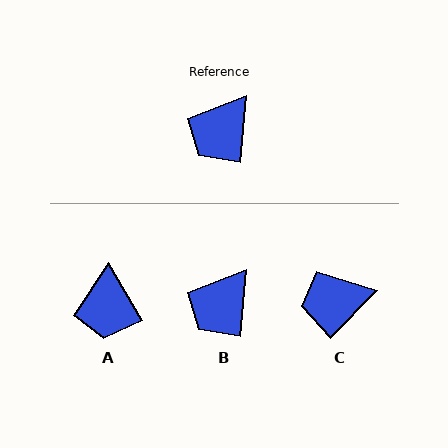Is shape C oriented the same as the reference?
No, it is off by about 39 degrees.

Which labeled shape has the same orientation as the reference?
B.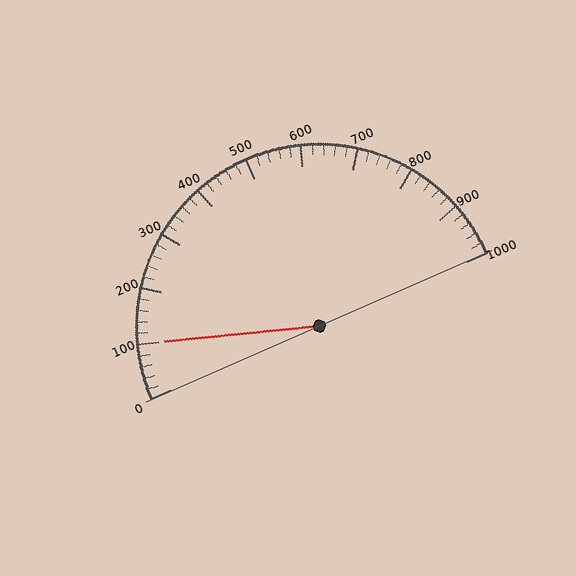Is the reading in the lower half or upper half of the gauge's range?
The reading is in the lower half of the range (0 to 1000).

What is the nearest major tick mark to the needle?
The nearest major tick mark is 100.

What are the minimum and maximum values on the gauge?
The gauge ranges from 0 to 1000.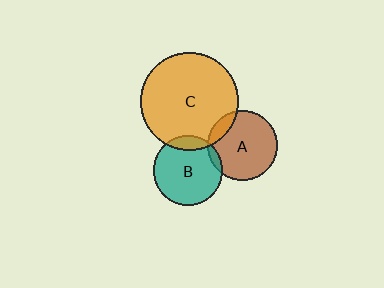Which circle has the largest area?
Circle C (orange).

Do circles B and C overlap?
Yes.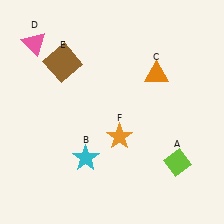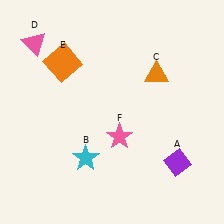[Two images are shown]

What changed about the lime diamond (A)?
In Image 1, A is lime. In Image 2, it changed to purple.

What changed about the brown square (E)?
In Image 1, E is brown. In Image 2, it changed to orange.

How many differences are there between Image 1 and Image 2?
There are 3 differences between the two images.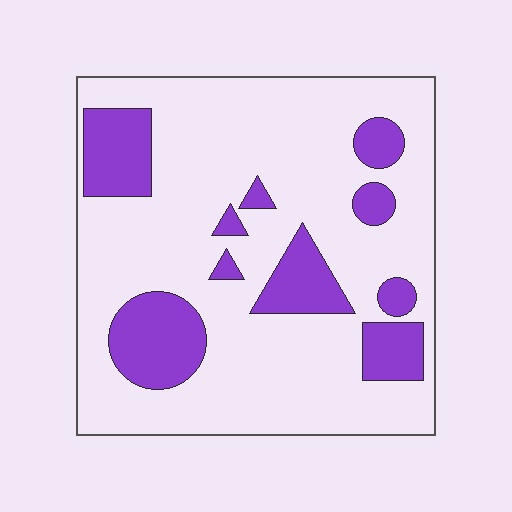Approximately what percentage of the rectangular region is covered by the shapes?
Approximately 25%.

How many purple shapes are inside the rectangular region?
10.